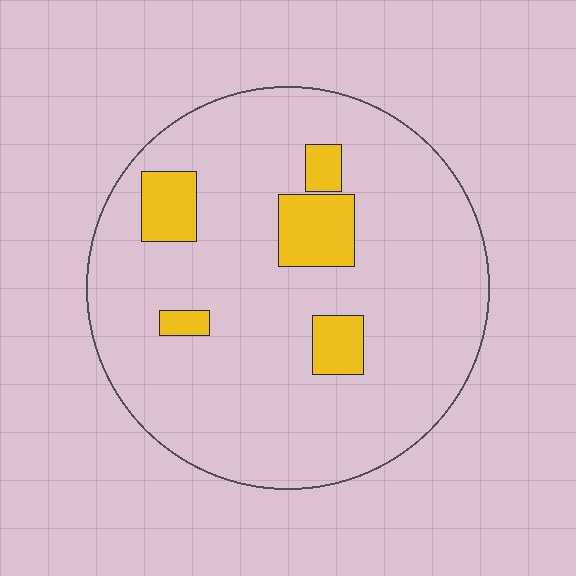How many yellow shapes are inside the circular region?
5.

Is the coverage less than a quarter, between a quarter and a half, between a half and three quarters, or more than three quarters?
Less than a quarter.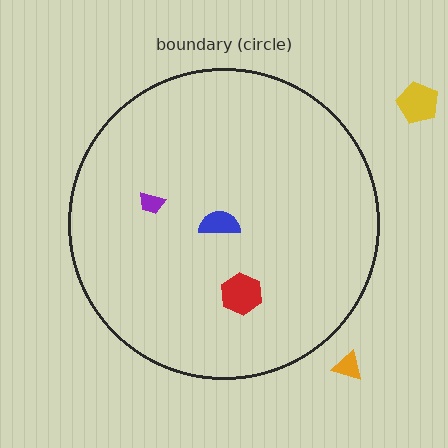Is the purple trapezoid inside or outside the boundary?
Inside.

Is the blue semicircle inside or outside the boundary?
Inside.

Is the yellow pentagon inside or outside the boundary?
Outside.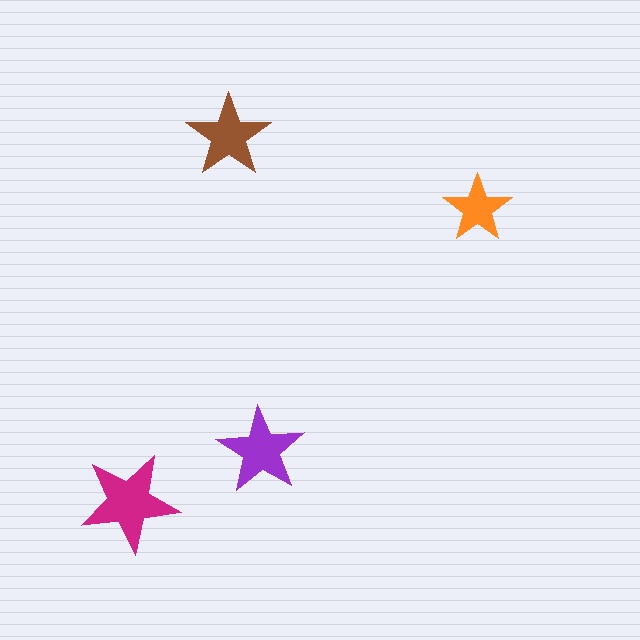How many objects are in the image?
There are 4 objects in the image.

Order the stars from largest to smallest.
the magenta one, the purple one, the brown one, the orange one.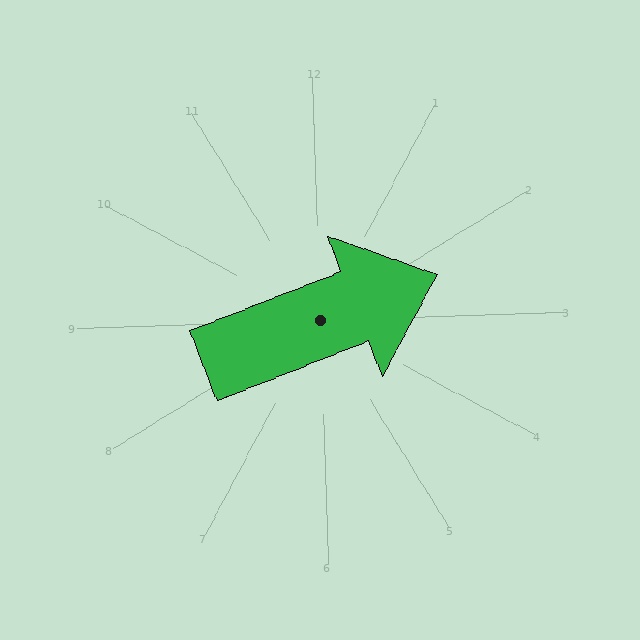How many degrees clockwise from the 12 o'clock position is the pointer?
Approximately 70 degrees.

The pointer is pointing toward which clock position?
Roughly 2 o'clock.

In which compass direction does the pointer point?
East.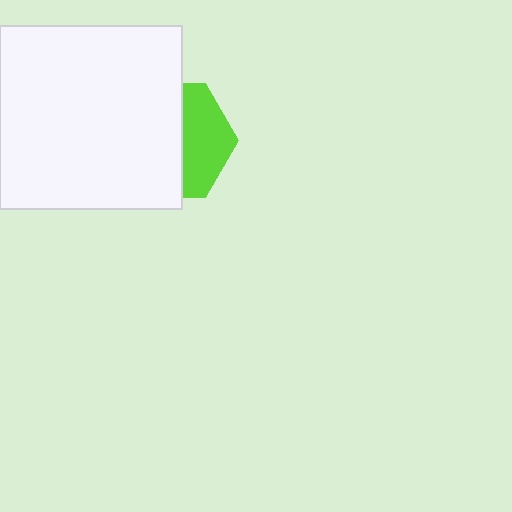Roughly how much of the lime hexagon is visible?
A small part of it is visible (roughly 39%).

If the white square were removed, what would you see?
You would see the complete lime hexagon.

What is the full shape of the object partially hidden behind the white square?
The partially hidden object is a lime hexagon.